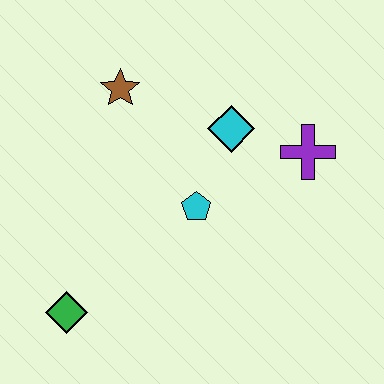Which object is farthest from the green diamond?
The purple cross is farthest from the green diamond.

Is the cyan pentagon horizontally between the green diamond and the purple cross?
Yes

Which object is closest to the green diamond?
The cyan pentagon is closest to the green diamond.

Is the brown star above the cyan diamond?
Yes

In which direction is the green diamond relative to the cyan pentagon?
The green diamond is to the left of the cyan pentagon.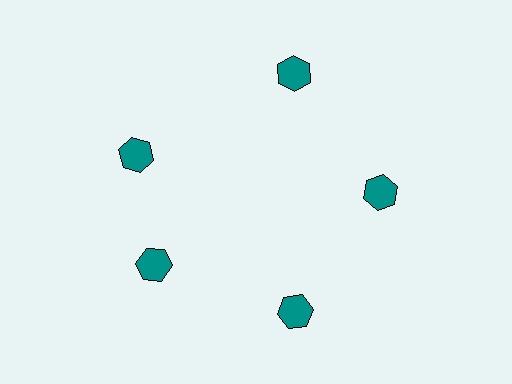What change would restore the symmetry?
The symmetry would be restored by rotating it back into even spacing with its neighbors so that all 5 hexagons sit at equal angles and equal distance from the center.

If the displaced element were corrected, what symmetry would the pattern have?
It would have 5-fold rotational symmetry — the pattern would map onto itself every 72 degrees.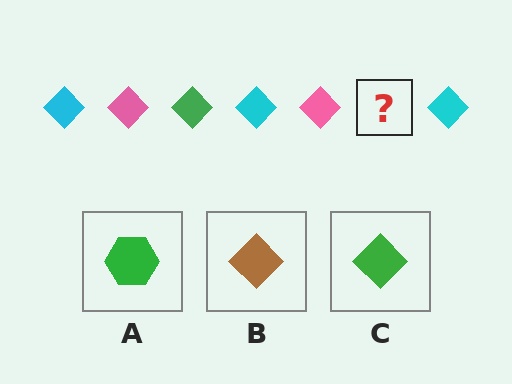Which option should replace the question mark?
Option C.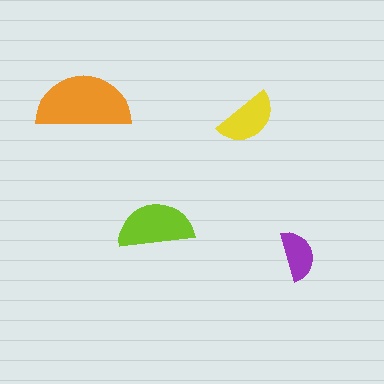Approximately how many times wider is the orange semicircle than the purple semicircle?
About 2 times wider.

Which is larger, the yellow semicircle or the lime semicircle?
The lime one.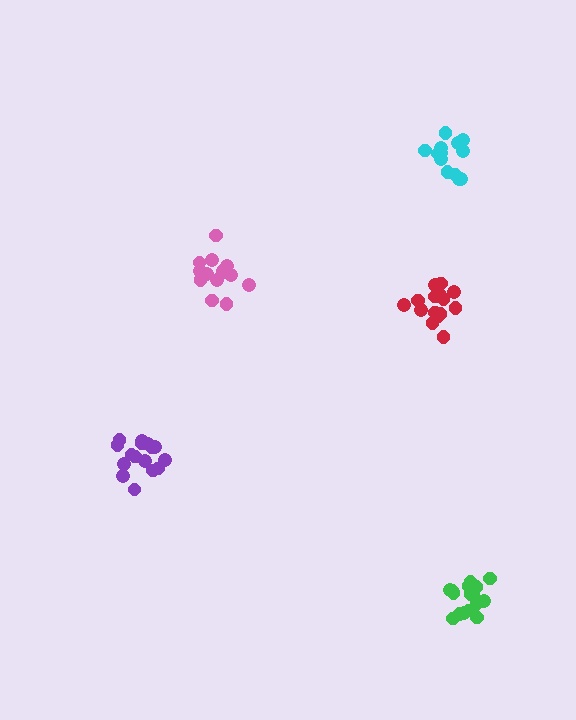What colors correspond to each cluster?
The clusters are colored: purple, green, pink, red, cyan.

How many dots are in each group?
Group 1: 16 dots, Group 2: 16 dots, Group 3: 14 dots, Group 4: 15 dots, Group 5: 13 dots (74 total).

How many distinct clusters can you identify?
There are 5 distinct clusters.